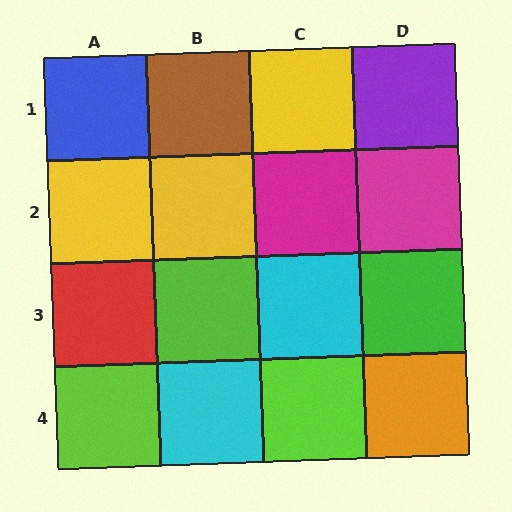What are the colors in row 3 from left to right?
Red, lime, cyan, green.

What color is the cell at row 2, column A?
Yellow.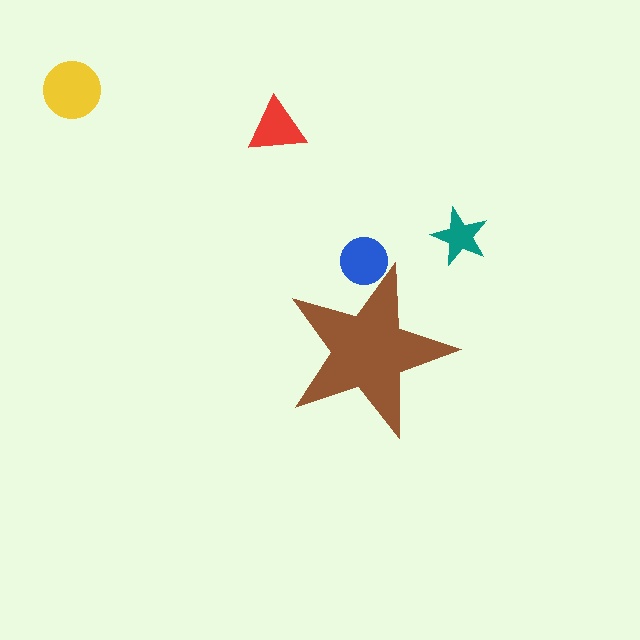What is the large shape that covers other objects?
A brown star.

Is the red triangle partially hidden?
No, the red triangle is fully visible.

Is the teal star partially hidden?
No, the teal star is fully visible.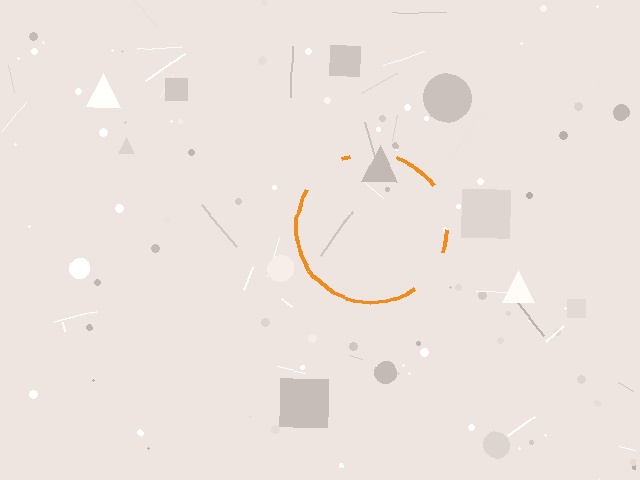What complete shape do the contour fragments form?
The contour fragments form a circle.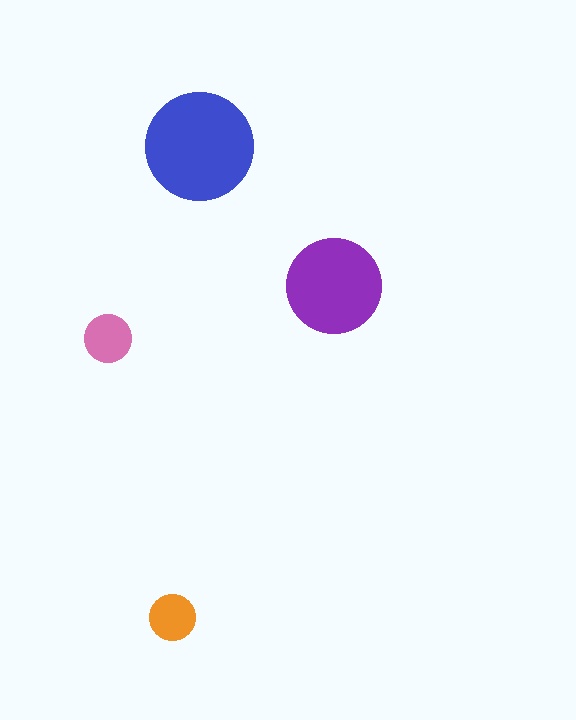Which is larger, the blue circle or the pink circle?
The blue one.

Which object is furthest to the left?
The pink circle is leftmost.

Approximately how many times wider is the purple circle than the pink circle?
About 2 times wider.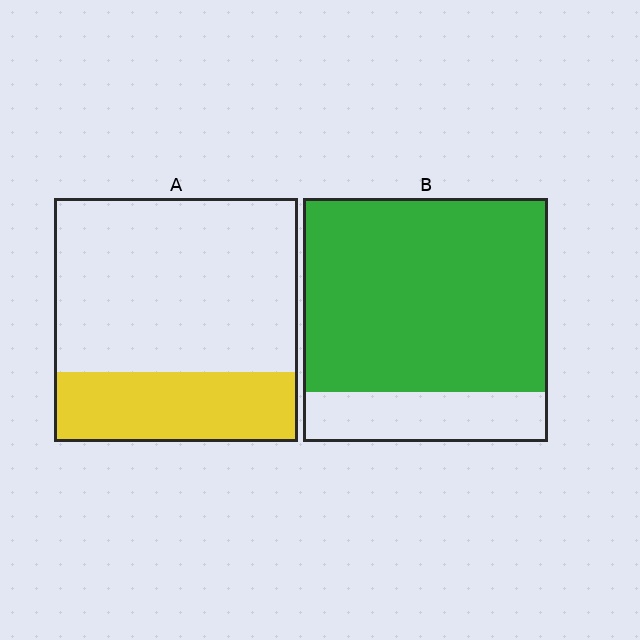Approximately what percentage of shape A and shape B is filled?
A is approximately 30% and B is approximately 80%.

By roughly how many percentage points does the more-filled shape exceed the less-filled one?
By roughly 50 percentage points (B over A).